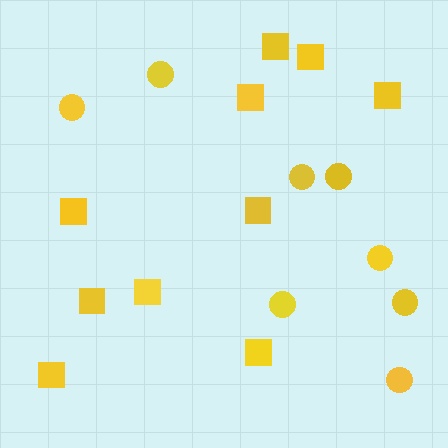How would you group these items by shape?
There are 2 groups: one group of squares (10) and one group of circles (8).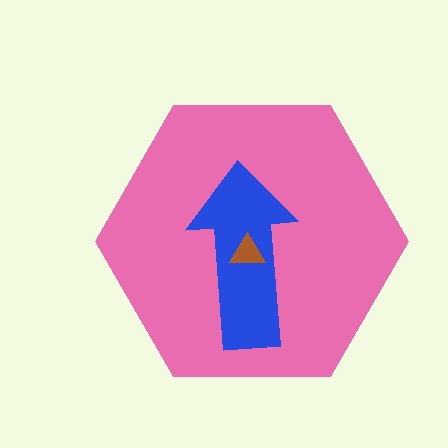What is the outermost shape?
The pink hexagon.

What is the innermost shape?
The brown triangle.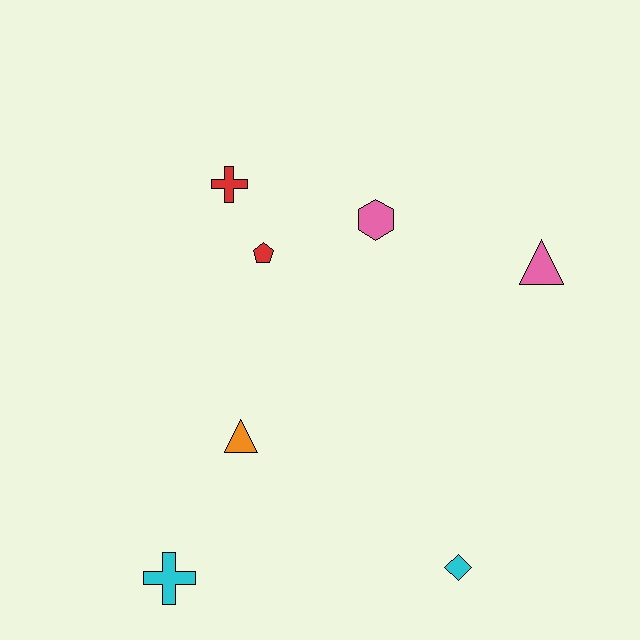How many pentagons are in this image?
There is 1 pentagon.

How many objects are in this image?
There are 7 objects.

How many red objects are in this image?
There are 2 red objects.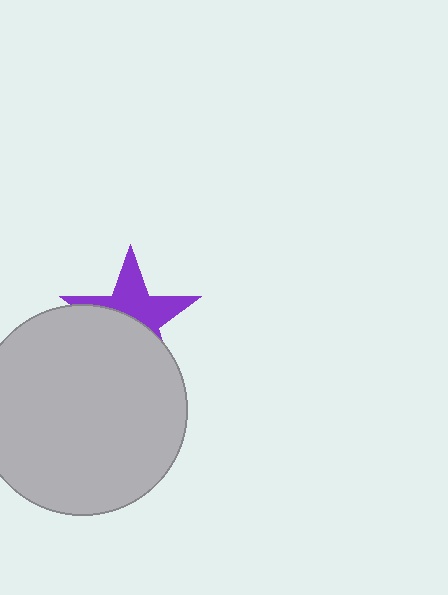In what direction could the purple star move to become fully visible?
The purple star could move up. That would shift it out from behind the light gray circle entirely.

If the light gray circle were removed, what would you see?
You would see the complete purple star.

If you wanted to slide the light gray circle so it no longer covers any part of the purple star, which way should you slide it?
Slide it down — that is the most direct way to separate the two shapes.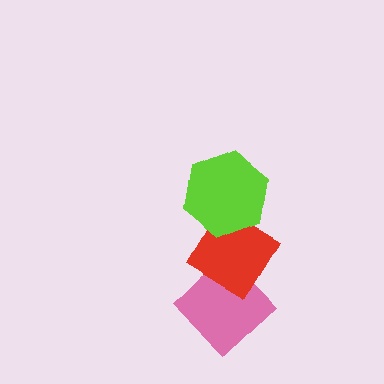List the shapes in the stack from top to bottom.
From top to bottom: the lime hexagon, the red diamond, the pink diamond.